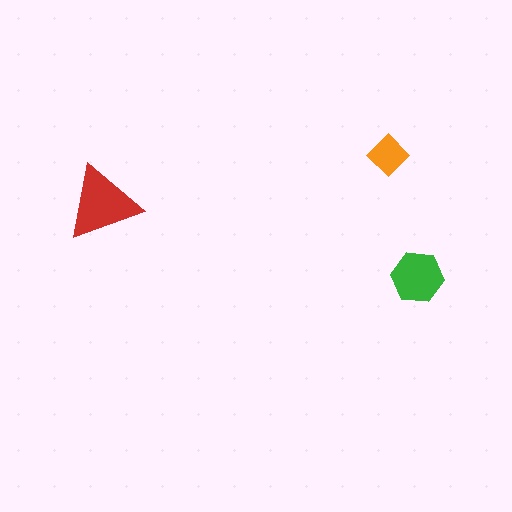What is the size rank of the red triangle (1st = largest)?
1st.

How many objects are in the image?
There are 3 objects in the image.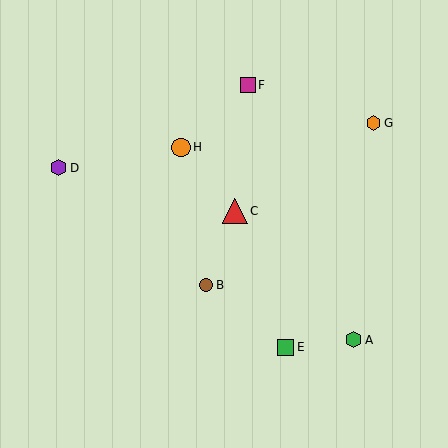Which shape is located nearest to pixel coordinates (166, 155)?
The orange circle (labeled H) at (181, 147) is nearest to that location.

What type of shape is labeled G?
Shape G is an orange hexagon.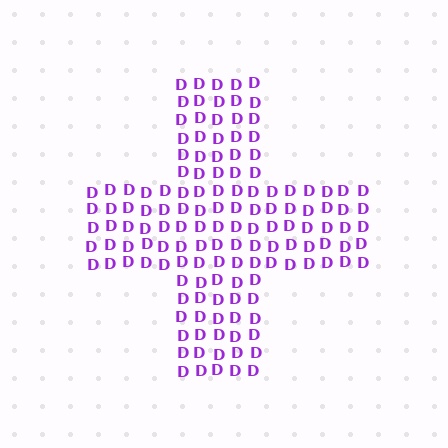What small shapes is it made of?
It is made of small letter D's.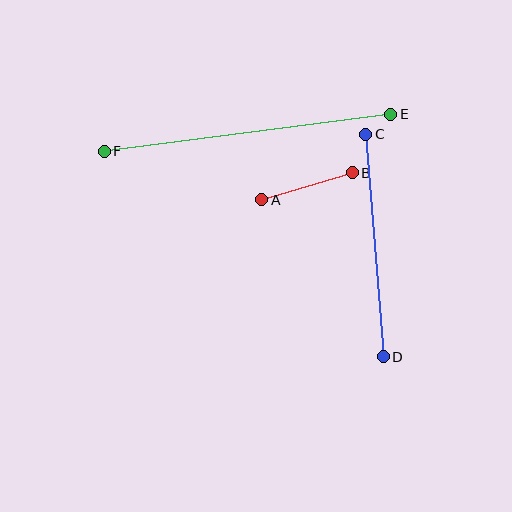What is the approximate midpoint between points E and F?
The midpoint is at approximately (248, 133) pixels.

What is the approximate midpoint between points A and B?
The midpoint is at approximately (307, 186) pixels.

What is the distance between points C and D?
The distance is approximately 223 pixels.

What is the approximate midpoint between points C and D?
The midpoint is at approximately (375, 245) pixels.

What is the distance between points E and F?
The distance is approximately 289 pixels.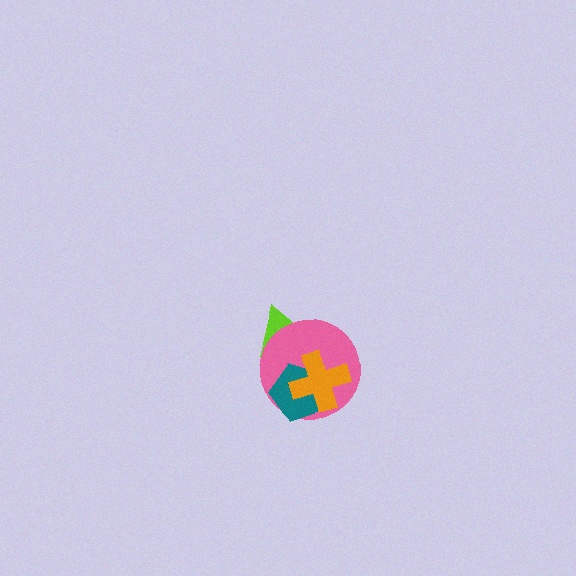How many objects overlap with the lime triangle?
1 object overlaps with the lime triangle.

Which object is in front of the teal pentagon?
The orange cross is in front of the teal pentagon.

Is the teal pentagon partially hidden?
Yes, it is partially covered by another shape.